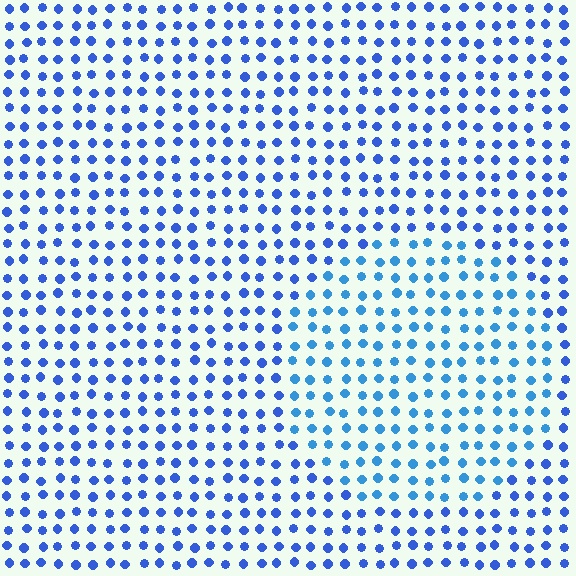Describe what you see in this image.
The image is filled with small blue elements in a uniform arrangement. A circle-shaped region is visible where the elements are tinted to a slightly different hue, forming a subtle color boundary.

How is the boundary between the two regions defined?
The boundary is defined purely by a slight shift in hue (about 21 degrees). Spacing, size, and orientation are identical on both sides.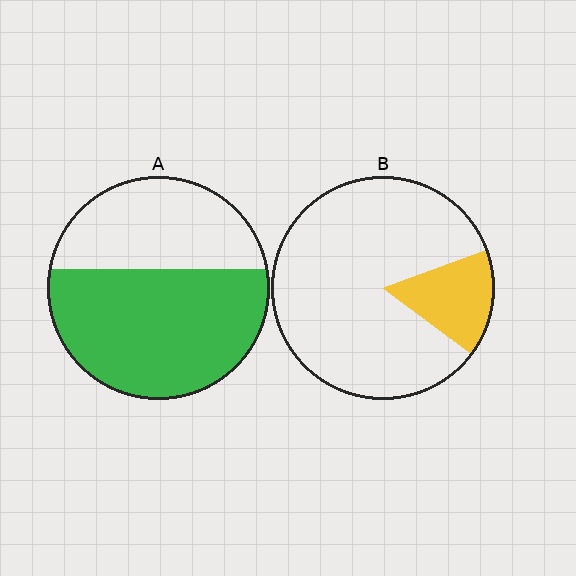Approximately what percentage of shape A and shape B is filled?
A is approximately 60% and B is approximately 15%.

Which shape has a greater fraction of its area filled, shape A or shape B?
Shape A.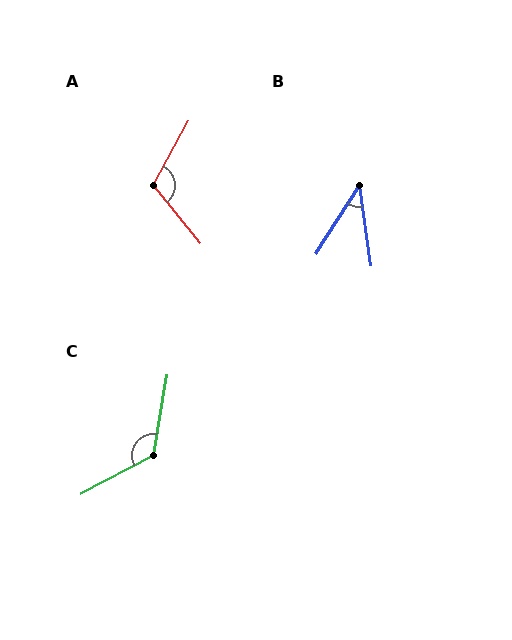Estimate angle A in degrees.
Approximately 112 degrees.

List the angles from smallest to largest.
B (40°), A (112°), C (128°).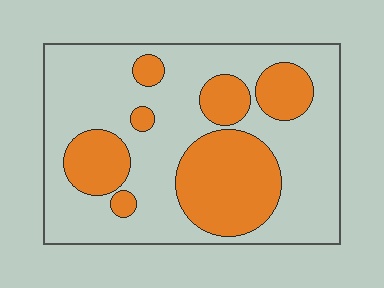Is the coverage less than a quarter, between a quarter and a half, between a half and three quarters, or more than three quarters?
Between a quarter and a half.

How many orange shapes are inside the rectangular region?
7.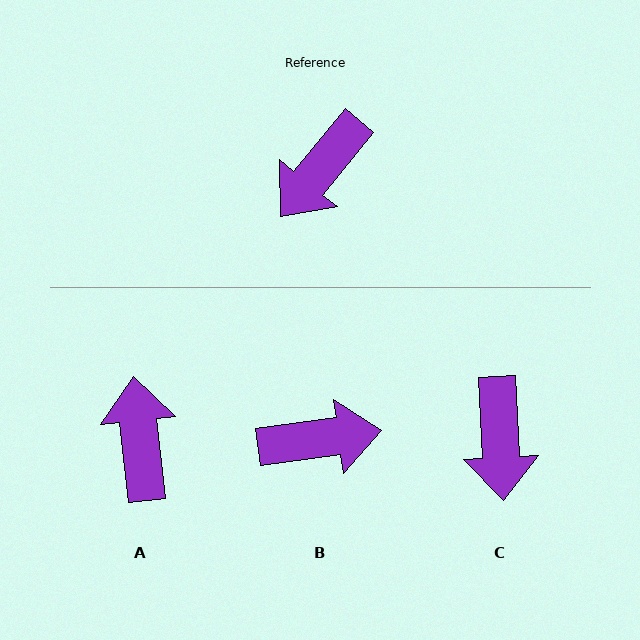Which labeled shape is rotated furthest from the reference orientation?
B, about 137 degrees away.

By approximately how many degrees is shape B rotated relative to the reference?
Approximately 137 degrees counter-clockwise.